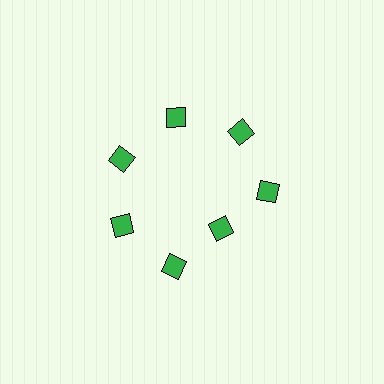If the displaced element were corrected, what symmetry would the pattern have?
It would have 7-fold rotational symmetry — the pattern would map onto itself every 51 degrees.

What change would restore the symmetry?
The symmetry would be restored by moving it outward, back onto the ring so that all 7 diamonds sit at equal angles and equal distance from the center.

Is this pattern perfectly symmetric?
No. The 7 green diamonds are arranged in a ring, but one element near the 5 o'clock position is pulled inward toward the center, breaking the 7-fold rotational symmetry.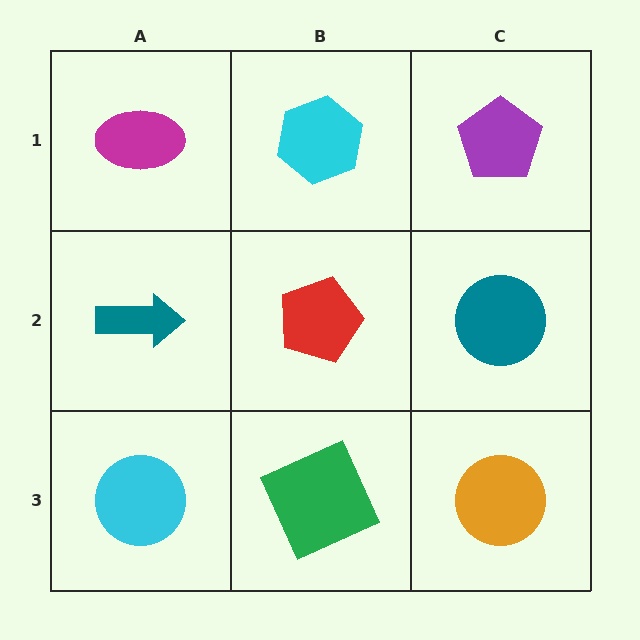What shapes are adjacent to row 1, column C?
A teal circle (row 2, column C), a cyan hexagon (row 1, column B).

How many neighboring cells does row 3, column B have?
3.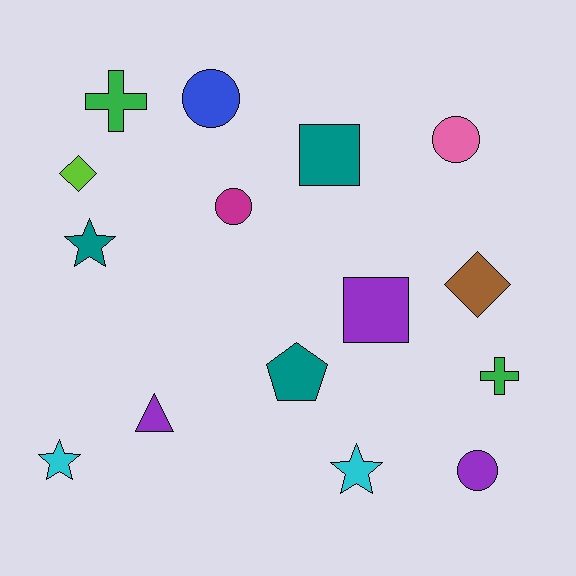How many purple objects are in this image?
There are 3 purple objects.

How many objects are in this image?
There are 15 objects.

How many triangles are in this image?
There is 1 triangle.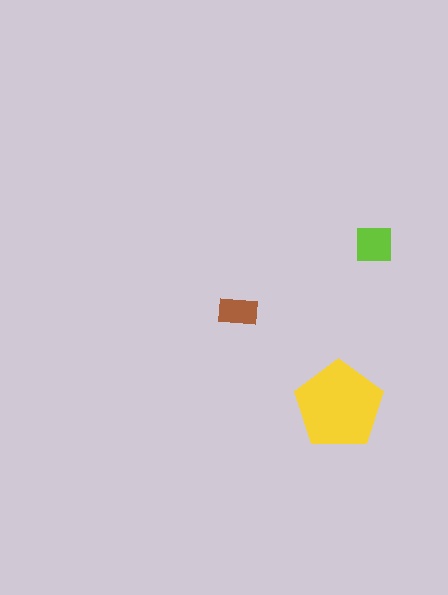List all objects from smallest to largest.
The brown rectangle, the lime square, the yellow pentagon.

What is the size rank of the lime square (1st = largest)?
2nd.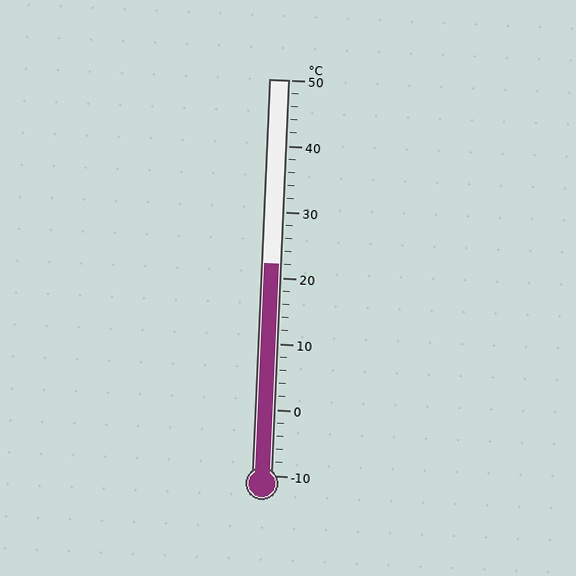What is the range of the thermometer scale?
The thermometer scale ranges from -10°C to 50°C.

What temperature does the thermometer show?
The thermometer shows approximately 22°C.